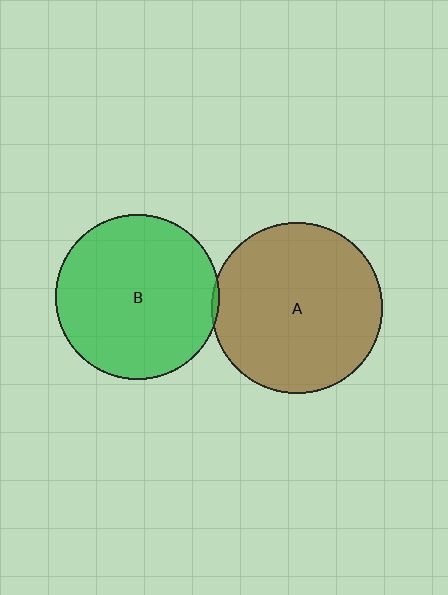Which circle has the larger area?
Circle A (brown).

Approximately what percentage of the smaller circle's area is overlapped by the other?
Approximately 5%.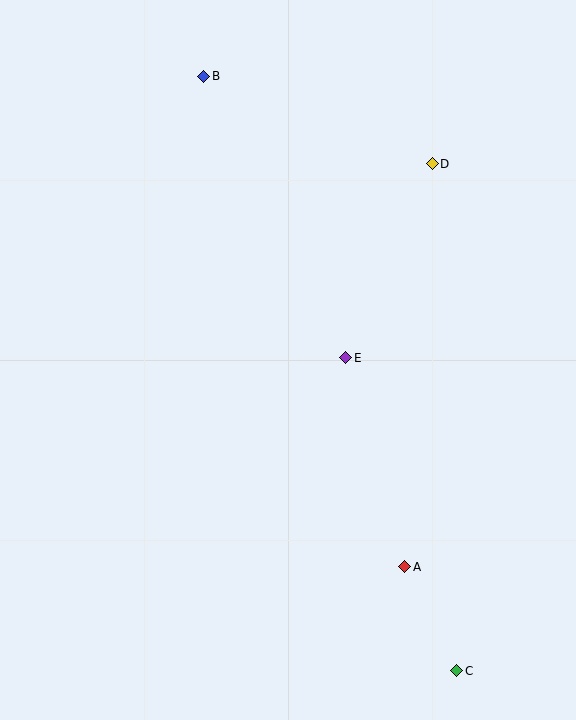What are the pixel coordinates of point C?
Point C is at (457, 671).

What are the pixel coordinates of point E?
Point E is at (346, 358).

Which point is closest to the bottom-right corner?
Point C is closest to the bottom-right corner.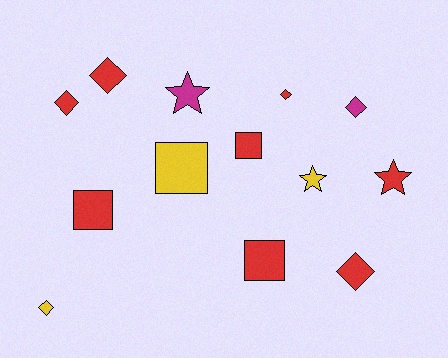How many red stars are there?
There is 1 red star.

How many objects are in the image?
There are 13 objects.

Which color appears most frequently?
Red, with 8 objects.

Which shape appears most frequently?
Diamond, with 6 objects.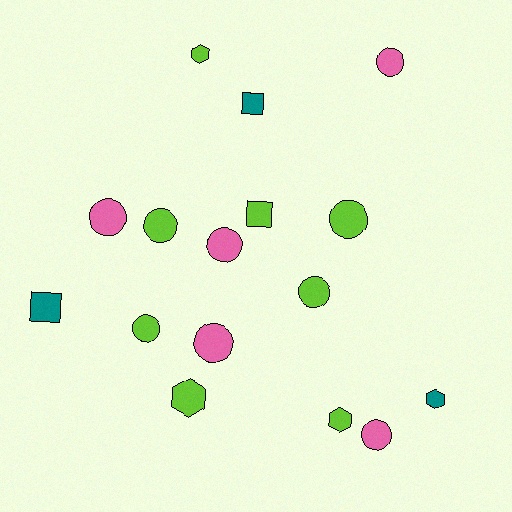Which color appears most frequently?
Lime, with 8 objects.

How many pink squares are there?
There are no pink squares.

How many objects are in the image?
There are 16 objects.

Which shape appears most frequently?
Circle, with 9 objects.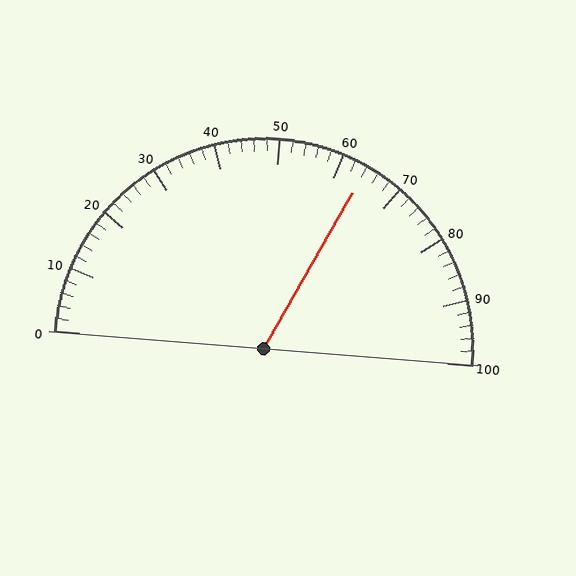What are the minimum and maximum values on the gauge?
The gauge ranges from 0 to 100.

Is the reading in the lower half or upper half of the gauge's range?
The reading is in the upper half of the range (0 to 100).